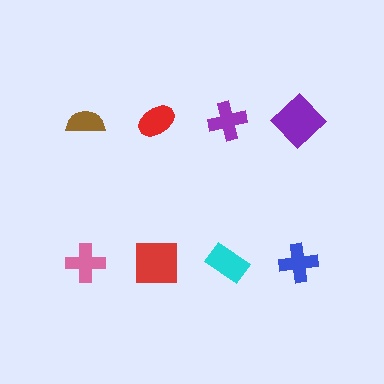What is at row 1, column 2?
A red ellipse.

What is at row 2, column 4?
A blue cross.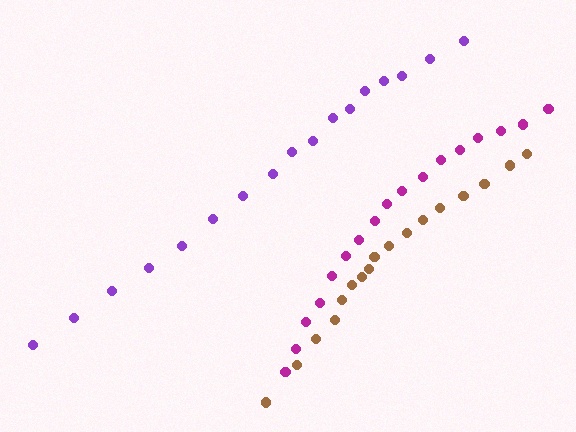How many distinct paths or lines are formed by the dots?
There are 3 distinct paths.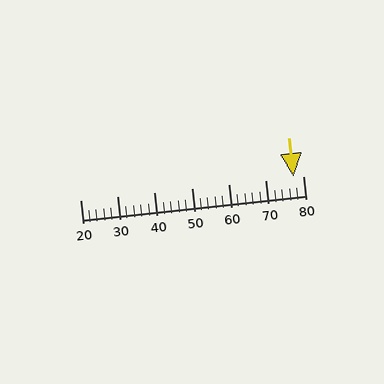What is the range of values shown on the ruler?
The ruler shows values from 20 to 80.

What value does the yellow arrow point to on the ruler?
The yellow arrow points to approximately 77.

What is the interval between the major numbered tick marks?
The major tick marks are spaced 10 units apart.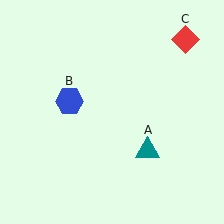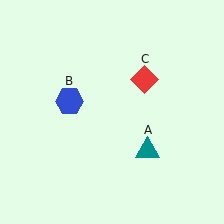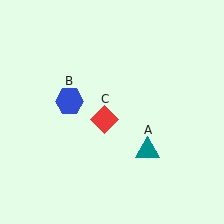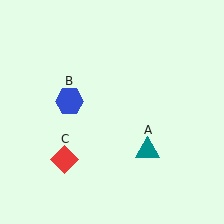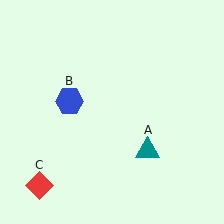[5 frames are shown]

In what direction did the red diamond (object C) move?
The red diamond (object C) moved down and to the left.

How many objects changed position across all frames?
1 object changed position: red diamond (object C).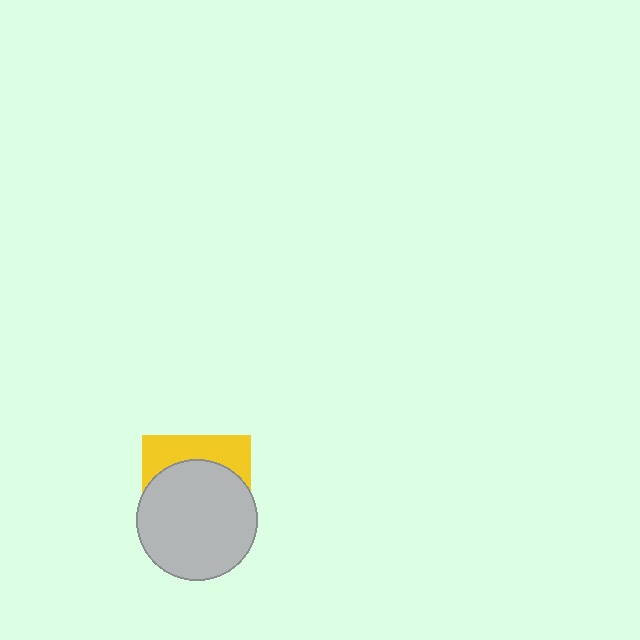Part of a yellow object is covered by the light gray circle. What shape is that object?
It is a square.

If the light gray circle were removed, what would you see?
You would see the complete yellow square.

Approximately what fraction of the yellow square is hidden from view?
Roughly 69% of the yellow square is hidden behind the light gray circle.